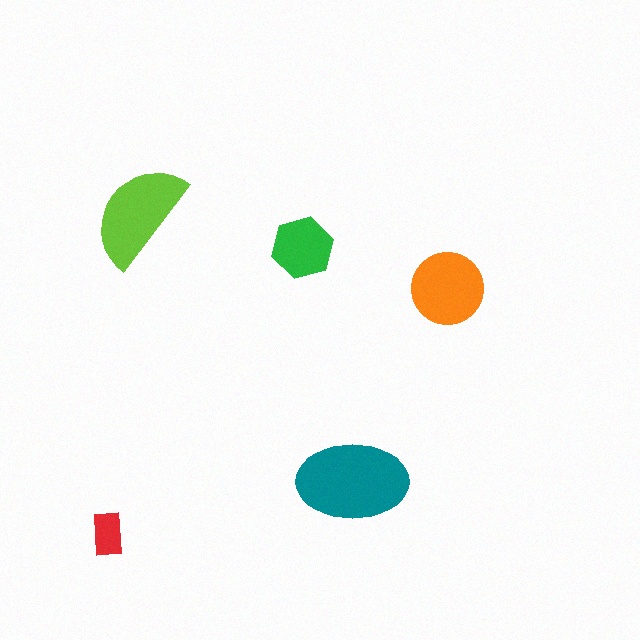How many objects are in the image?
There are 5 objects in the image.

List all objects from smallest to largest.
The red rectangle, the green hexagon, the orange circle, the lime semicircle, the teal ellipse.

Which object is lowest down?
The red rectangle is bottommost.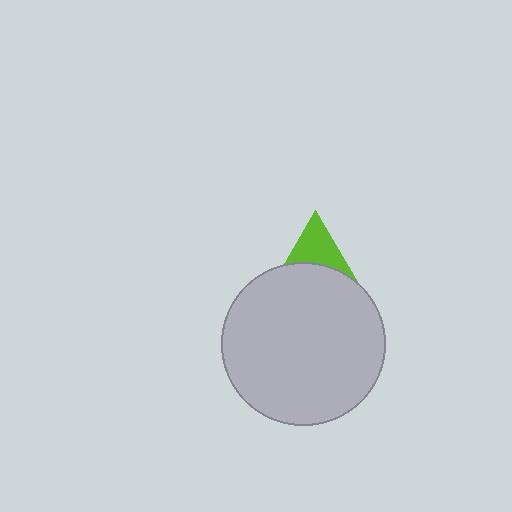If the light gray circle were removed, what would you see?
You would see the complete lime triangle.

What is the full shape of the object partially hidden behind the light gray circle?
The partially hidden object is a lime triangle.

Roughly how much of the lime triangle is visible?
A small part of it is visible (roughly 37%).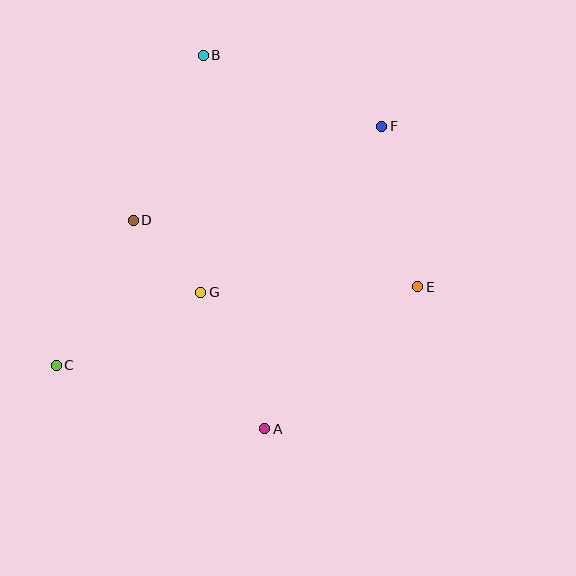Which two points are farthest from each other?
Points C and F are farthest from each other.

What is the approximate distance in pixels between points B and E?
The distance between B and E is approximately 316 pixels.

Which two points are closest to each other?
Points D and G are closest to each other.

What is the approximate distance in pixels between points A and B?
The distance between A and B is approximately 378 pixels.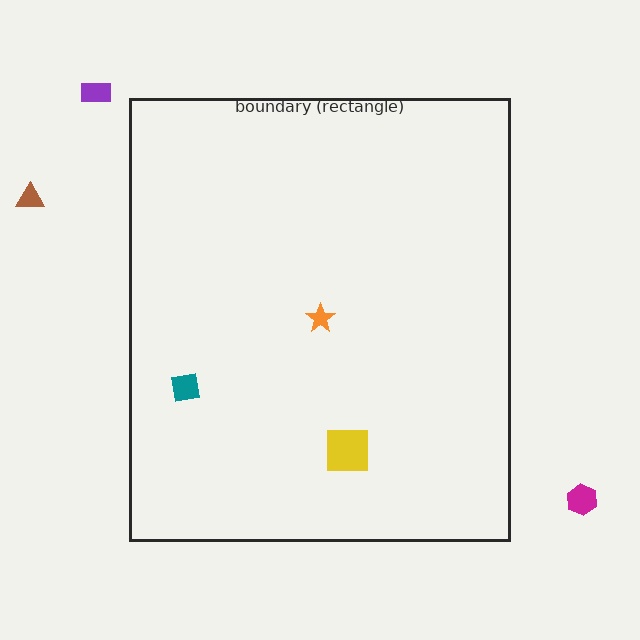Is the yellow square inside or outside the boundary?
Inside.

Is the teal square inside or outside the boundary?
Inside.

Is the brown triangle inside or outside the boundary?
Outside.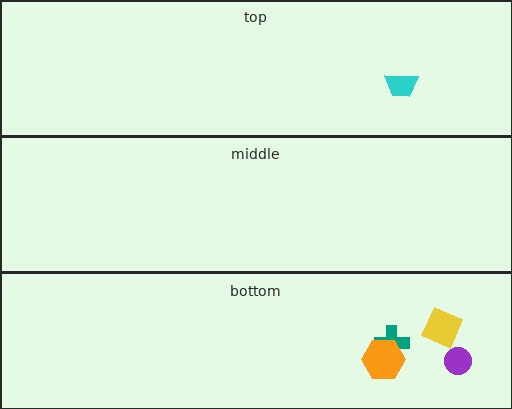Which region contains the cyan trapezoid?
The top region.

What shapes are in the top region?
The cyan trapezoid.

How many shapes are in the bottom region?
4.